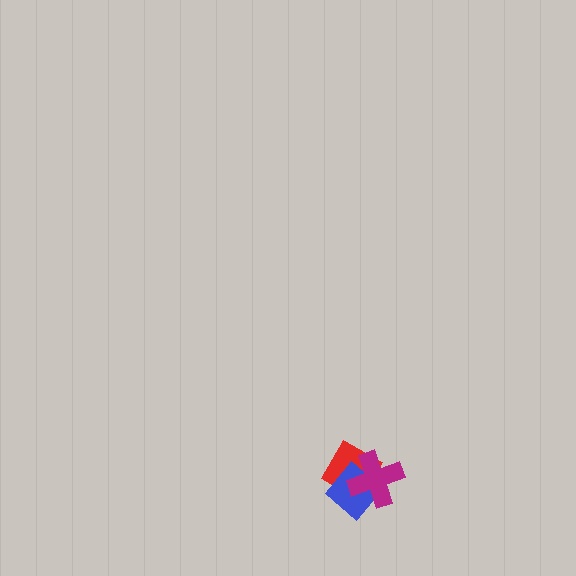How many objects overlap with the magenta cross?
2 objects overlap with the magenta cross.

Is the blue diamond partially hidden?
Yes, it is partially covered by another shape.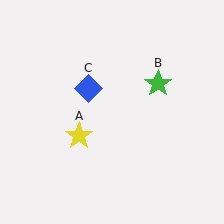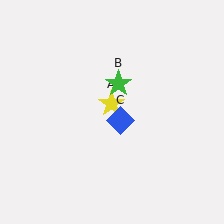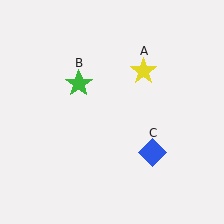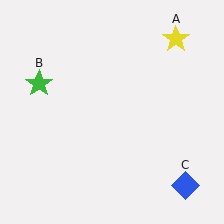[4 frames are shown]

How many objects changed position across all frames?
3 objects changed position: yellow star (object A), green star (object B), blue diamond (object C).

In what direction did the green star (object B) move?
The green star (object B) moved left.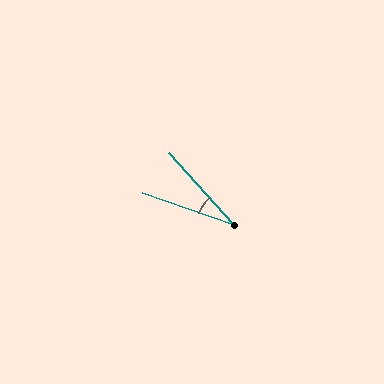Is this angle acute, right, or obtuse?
It is acute.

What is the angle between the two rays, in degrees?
Approximately 29 degrees.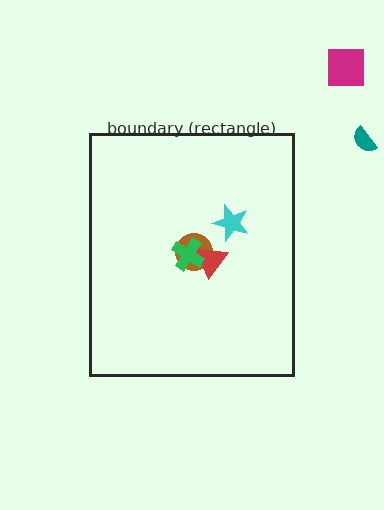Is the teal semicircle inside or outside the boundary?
Outside.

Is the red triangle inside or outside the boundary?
Inside.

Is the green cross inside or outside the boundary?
Inside.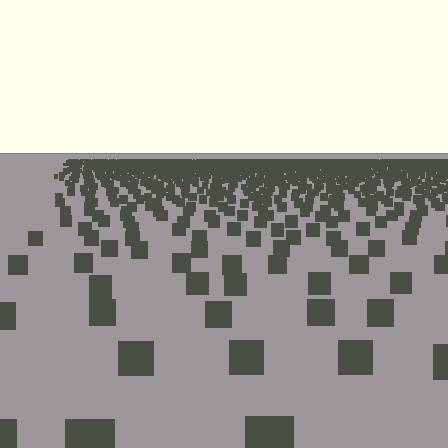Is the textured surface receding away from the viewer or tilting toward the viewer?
The surface is receding away from the viewer. Texture elements get smaller and denser toward the top.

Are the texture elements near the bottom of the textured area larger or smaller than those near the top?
Larger. Near the bottom, elements are closer to the viewer and appear at a bigger on-screen size.